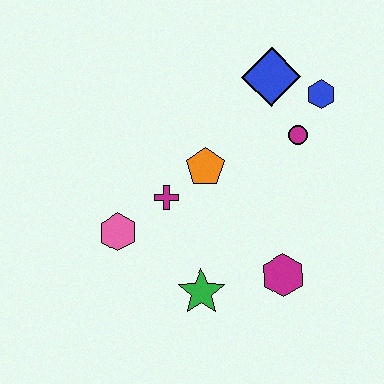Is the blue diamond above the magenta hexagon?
Yes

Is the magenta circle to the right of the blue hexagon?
No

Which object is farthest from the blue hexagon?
The pink hexagon is farthest from the blue hexagon.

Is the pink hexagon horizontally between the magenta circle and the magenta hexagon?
No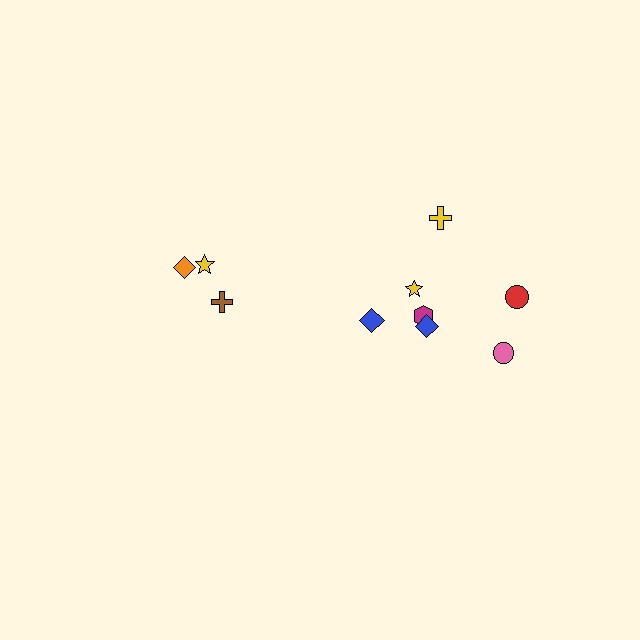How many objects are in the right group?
There are 7 objects.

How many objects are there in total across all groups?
There are 10 objects.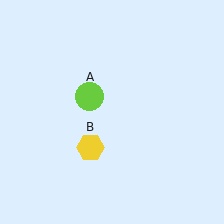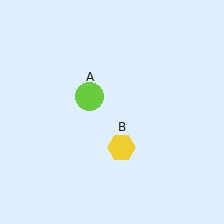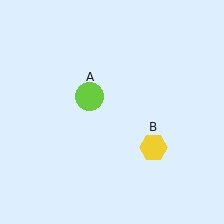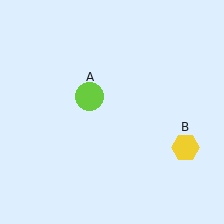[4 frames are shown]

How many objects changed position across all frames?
1 object changed position: yellow hexagon (object B).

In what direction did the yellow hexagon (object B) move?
The yellow hexagon (object B) moved right.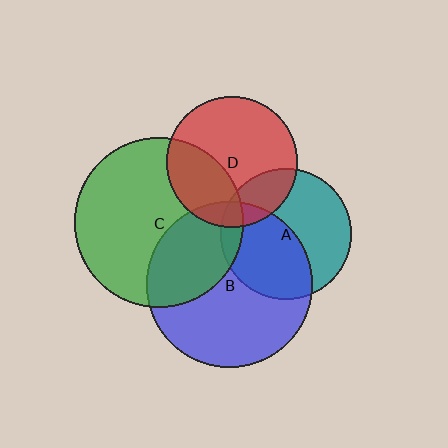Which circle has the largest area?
Circle C (green).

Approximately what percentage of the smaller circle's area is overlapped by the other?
Approximately 50%.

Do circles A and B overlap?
Yes.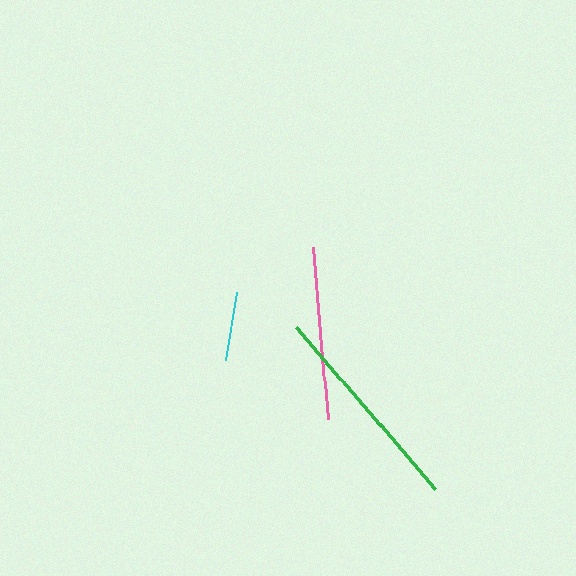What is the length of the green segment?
The green segment is approximately 214 pixels long.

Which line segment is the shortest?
The cyan line is the shortest at approximately 68 pixels.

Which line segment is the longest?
The green line is the longest at approximately 214 pixels.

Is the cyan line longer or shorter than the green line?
The green line is longer than the cyan line.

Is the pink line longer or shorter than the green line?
The green line is longer than the pink line.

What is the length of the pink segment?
The pink segment is approximately 172 pixels long.